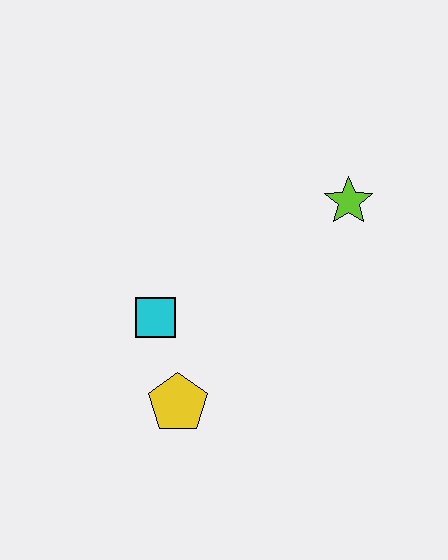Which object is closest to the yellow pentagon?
The cyan square is closest to the yellow pentagon.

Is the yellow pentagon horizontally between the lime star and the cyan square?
Yes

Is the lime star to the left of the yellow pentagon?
No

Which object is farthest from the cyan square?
The lime star is farthest from the cyan square.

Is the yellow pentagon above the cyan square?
No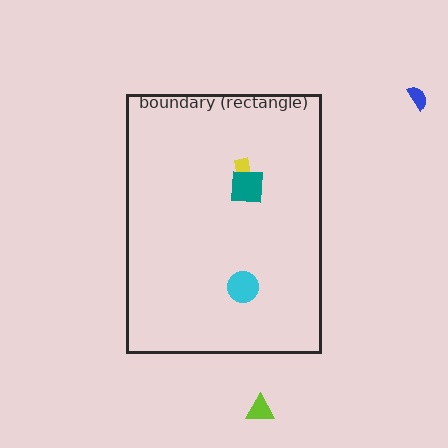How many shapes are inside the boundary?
3 inside, 2 outside.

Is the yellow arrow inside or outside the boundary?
Inside.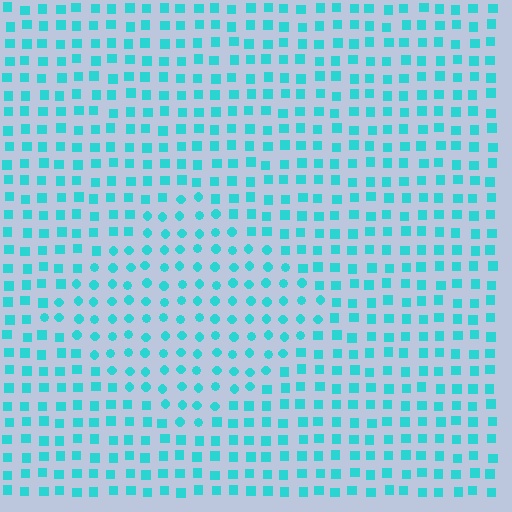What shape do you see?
I see a diamond.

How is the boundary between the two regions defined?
The boundary is defined by a change in element shape: circles inside vs. squares outside. All elements share the same color and spacing.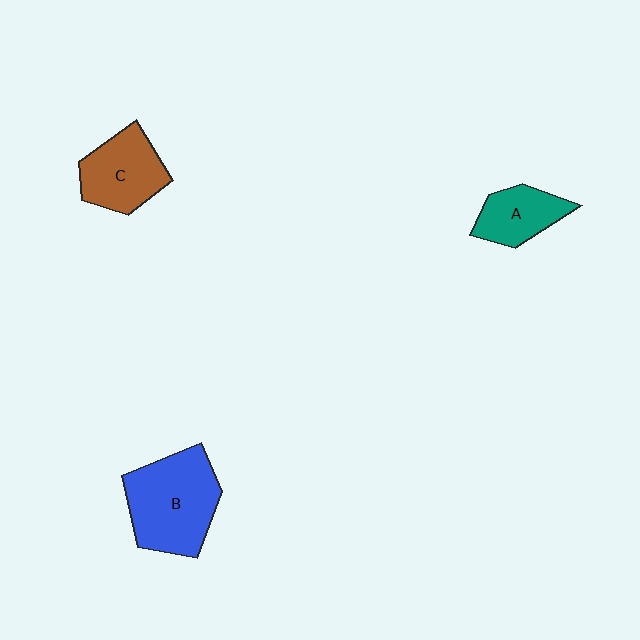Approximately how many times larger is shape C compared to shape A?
Approximately 1.3 times.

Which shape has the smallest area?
Shape A (teal).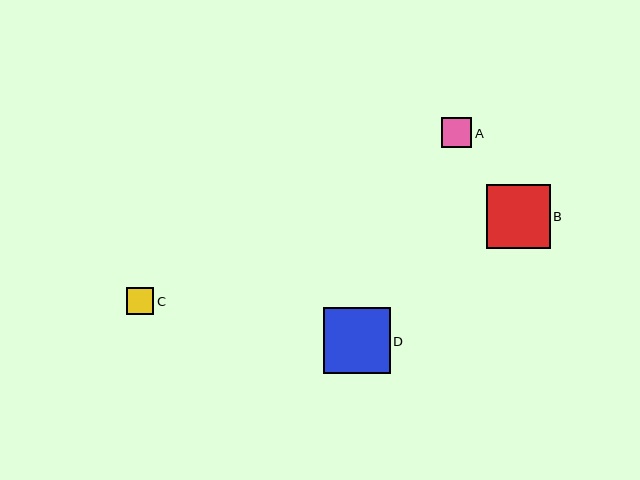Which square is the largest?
Square D is the largest with a size of approximately 67 pixels.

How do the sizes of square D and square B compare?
Square D and square B are approximately the same size.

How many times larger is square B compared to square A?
Square B is approximately 2.1 times the size of square A.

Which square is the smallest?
Square C is the smallest with a size of approximately 27 pixels.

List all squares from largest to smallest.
From largest to smallest: D, B, A, C.